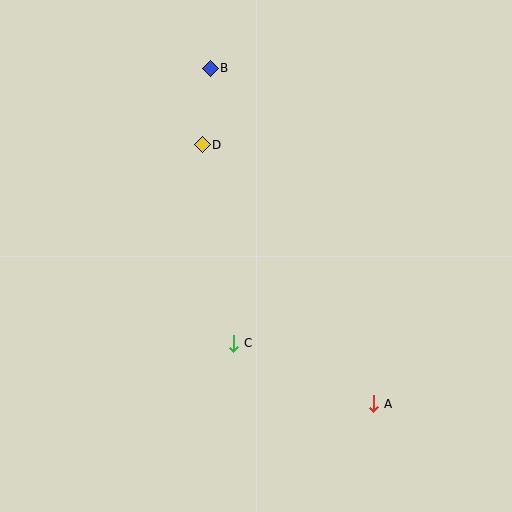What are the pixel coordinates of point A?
Point A is at (374, 404).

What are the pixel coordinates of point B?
Point B is at (210, 68).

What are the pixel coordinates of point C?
Point C is at (234, 343).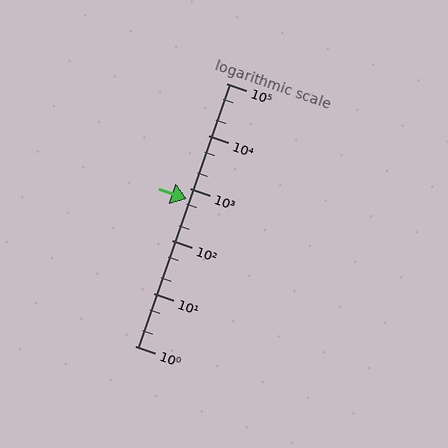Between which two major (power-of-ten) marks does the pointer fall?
The pointer is between 100 and 1000.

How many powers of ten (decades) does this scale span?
The scale spans 5 decades, from 1 to 100000.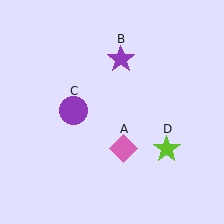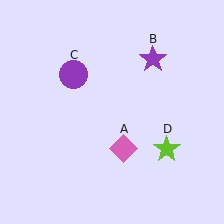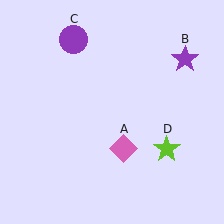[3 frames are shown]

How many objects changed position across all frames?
2 objects changed position: purple star (object B), purple circle (object C).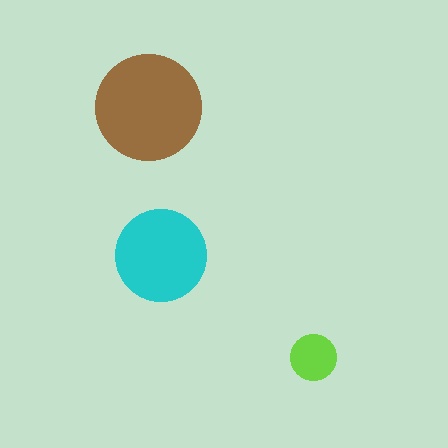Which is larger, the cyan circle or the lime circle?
The cyan one.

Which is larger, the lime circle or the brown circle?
The brown one.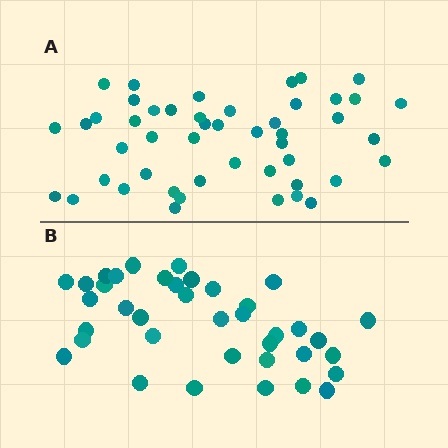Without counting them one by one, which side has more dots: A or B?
Region A (the top region) has more dots.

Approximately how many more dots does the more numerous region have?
Region A has roughly 10 or so more dots than region B.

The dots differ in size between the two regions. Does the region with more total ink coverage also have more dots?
No. Region B has more total ink coverage because its dots are larger, but region A actually contains more individual dots. Total area can be misleading — the number of items is what matters here.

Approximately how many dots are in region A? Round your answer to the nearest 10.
About 50 dots. (The exact count is 48, which rounds to 50.)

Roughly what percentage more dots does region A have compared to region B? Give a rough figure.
About 25% more.